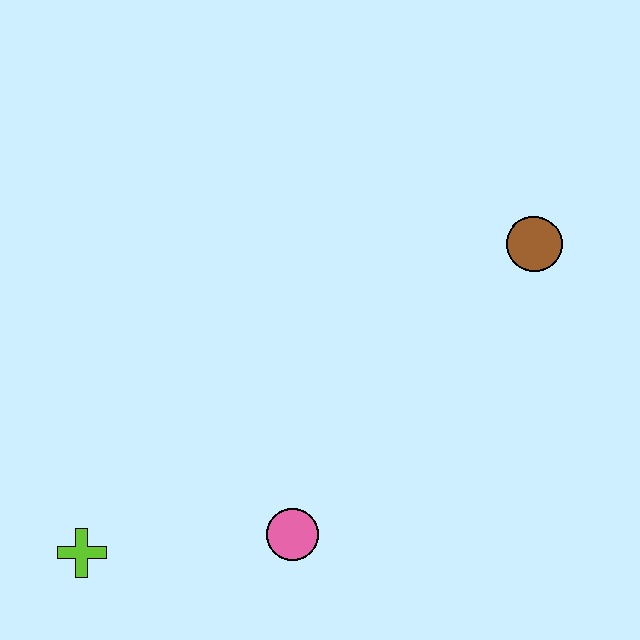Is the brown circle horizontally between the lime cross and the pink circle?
No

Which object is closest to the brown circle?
The pink circle is closest to the brown circle.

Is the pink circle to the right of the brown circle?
No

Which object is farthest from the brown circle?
The lime cross is farthest from the brown circle.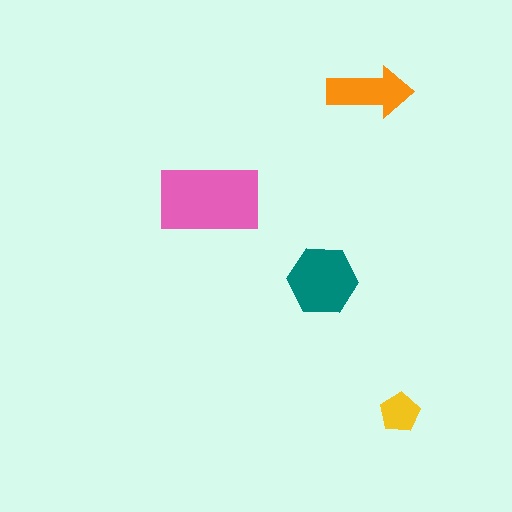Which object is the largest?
The pink rectangle.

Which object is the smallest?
The yellow pentagon.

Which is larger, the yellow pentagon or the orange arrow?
The orange arrow.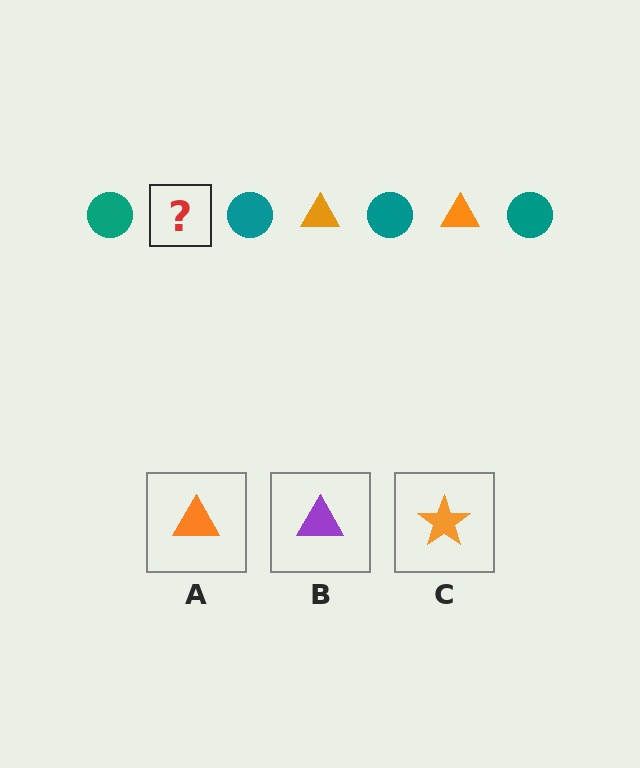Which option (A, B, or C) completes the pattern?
A.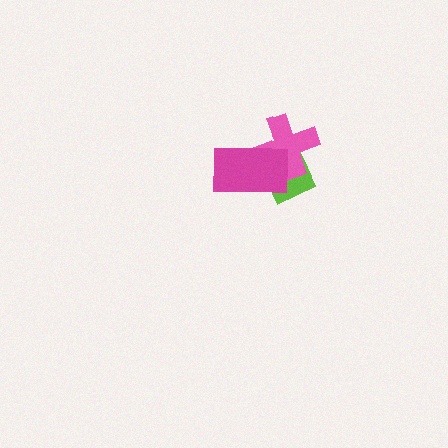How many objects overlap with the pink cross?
2 objects overlap with the pink cross.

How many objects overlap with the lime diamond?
2 objects overlap with the lime diamond.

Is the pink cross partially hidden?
Yes, it is partially covered by another shape.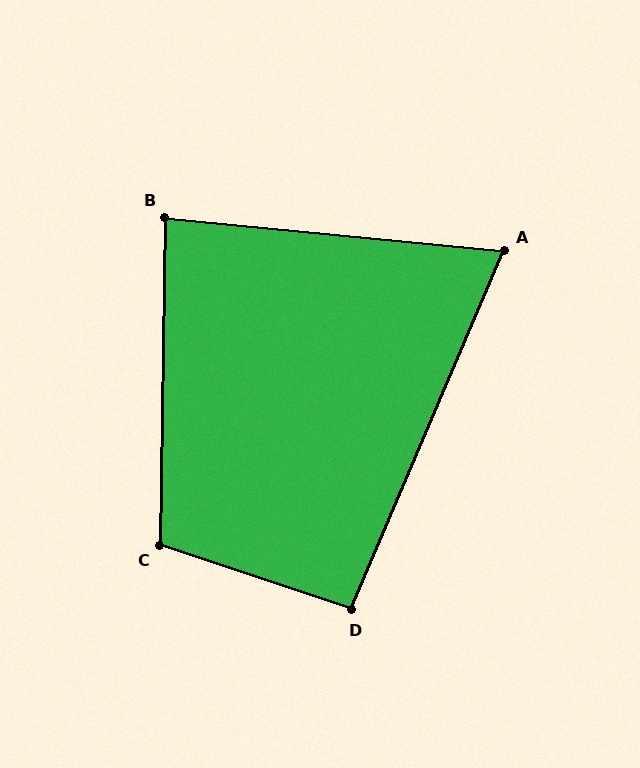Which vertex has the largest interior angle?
C, at approximately 107 degrees.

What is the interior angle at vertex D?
Approximately 95 degrees (approximately right).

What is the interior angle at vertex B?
Approximately 85 degrees (approximately right).